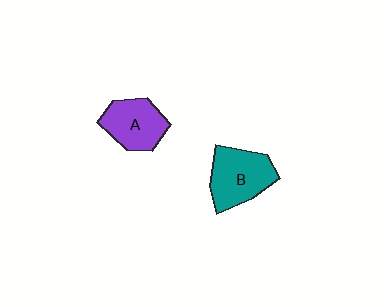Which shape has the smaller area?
Shape A (purple).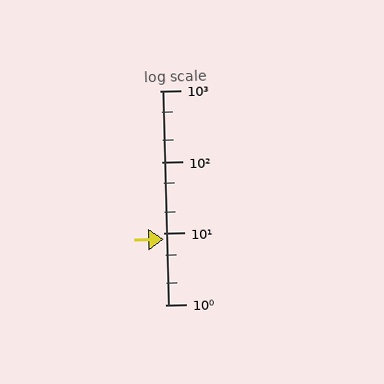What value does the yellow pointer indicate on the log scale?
The pointer indicates approximately 8.3.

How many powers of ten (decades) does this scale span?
The scale spans 3 decades, from 1 to 1000.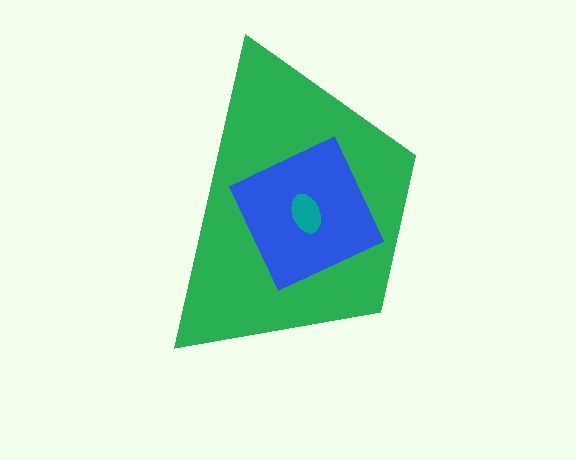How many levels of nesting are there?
3.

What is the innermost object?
The teal ellipse.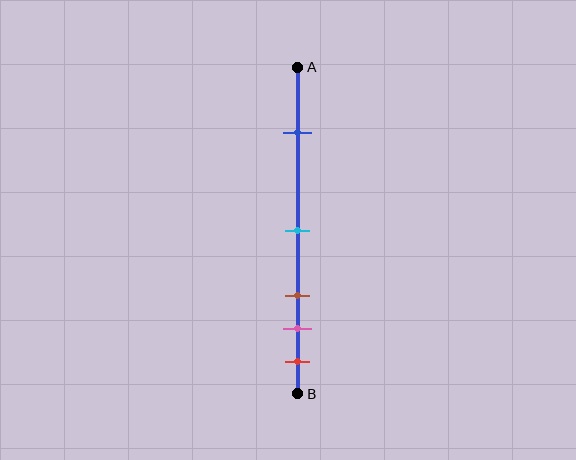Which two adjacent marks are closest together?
The pink and red marks are the closest adjacent pair.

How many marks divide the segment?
There are 5 marks dividing the segment.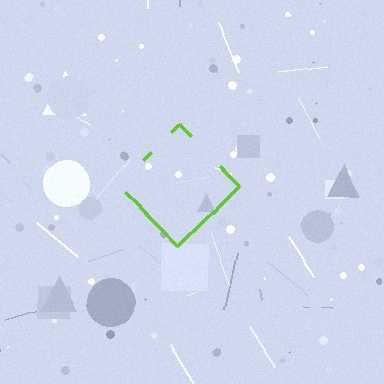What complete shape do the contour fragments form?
The contour fragments form a diamond.